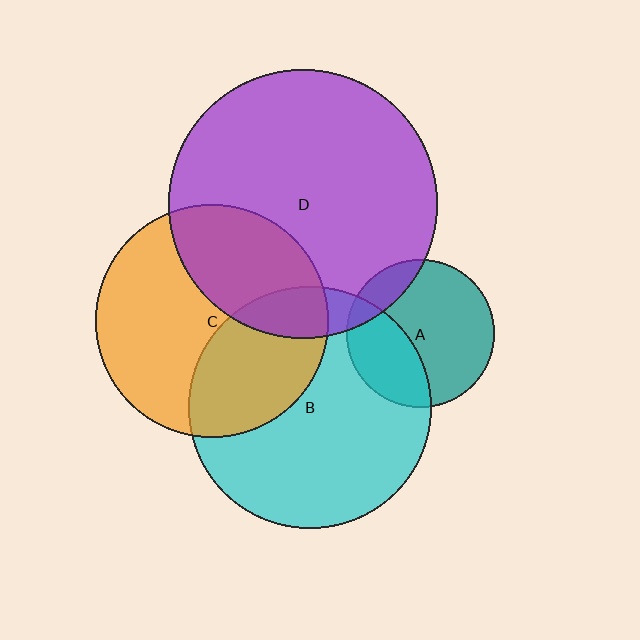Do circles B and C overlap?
Yes.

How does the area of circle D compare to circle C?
Approximately 1.3 times.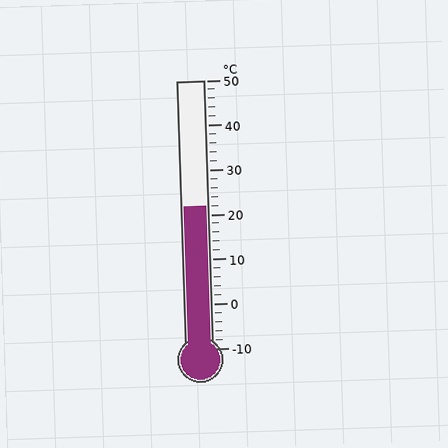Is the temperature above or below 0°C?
The temperature is above 0°C.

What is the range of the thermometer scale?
The thermometer scale ranges from -10°C to 50°C.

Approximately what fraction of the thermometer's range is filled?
The thermometer is filled to approximately 55% of its range.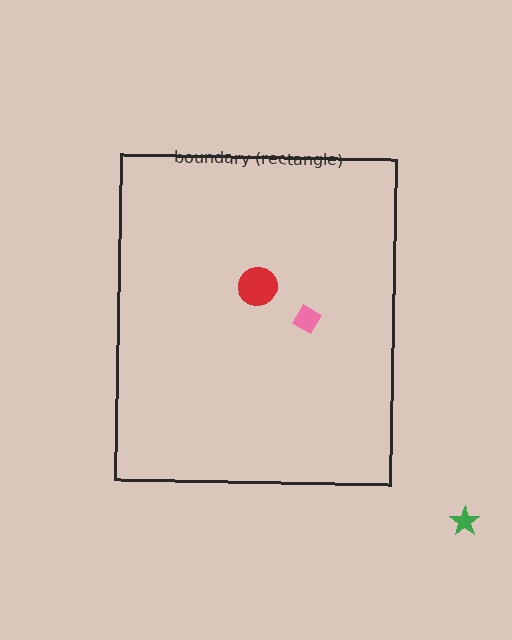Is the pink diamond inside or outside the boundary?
Inside.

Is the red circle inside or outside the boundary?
Inside.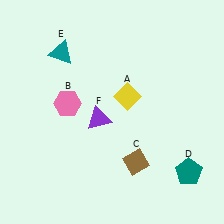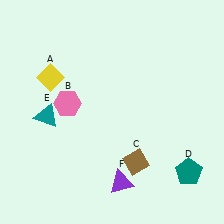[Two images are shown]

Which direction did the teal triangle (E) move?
The teal triangle (E) moved down.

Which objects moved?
The objects that moved are: the yellow diamond (A), the teal triangle (E), the purple triangle (F).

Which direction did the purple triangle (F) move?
The purple triangle (F) moved down.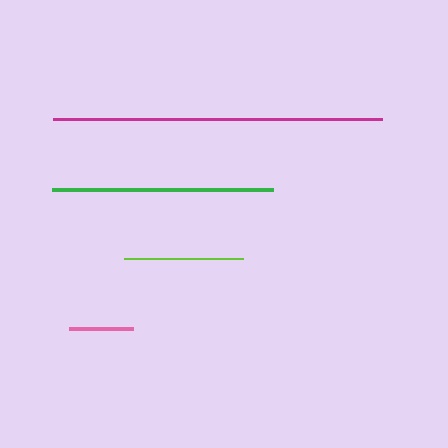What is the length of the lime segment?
The lime segment is approximately 119 pixels long.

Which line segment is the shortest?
The pink line is the shortest at approximately 64 pixels.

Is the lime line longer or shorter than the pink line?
The lime line is longer than the pink line.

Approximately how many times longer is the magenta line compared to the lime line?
The magenta line is approximately 2.8 times the length of the lime line.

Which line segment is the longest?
The magenta line is the longest at approximately 330 pixels.